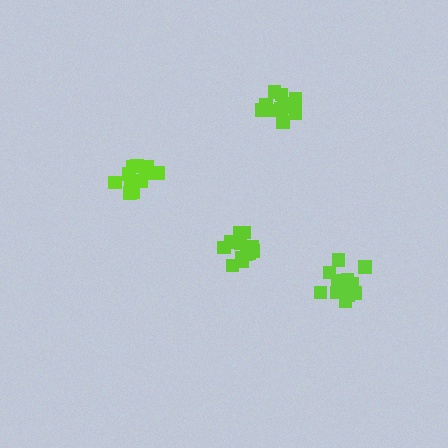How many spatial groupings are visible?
There are 4 spatial groupings.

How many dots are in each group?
Group 1: 14 dots, Group 2: 13 dots, Group 3: 18 dots, Group 4: 13 dots (58 total).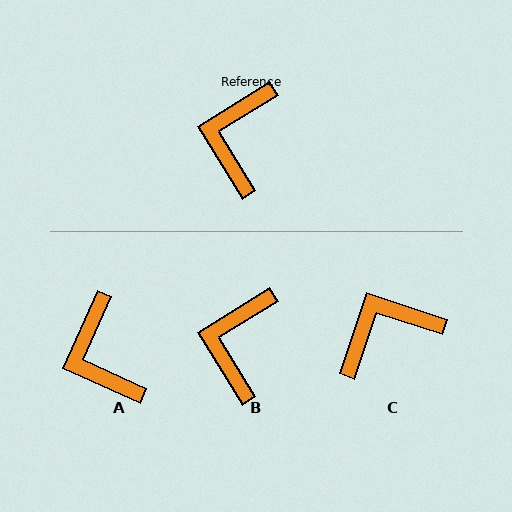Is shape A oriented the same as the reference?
No, it is off by about 34 degrees.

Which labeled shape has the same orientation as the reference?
B.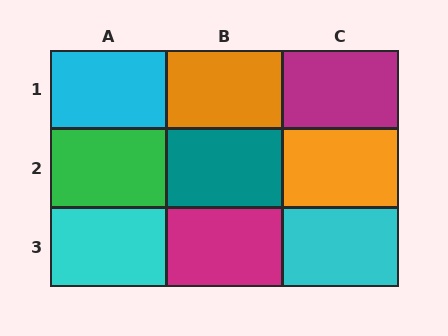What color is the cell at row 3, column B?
Magenta.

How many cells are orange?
2 cells are orange.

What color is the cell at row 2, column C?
Orange.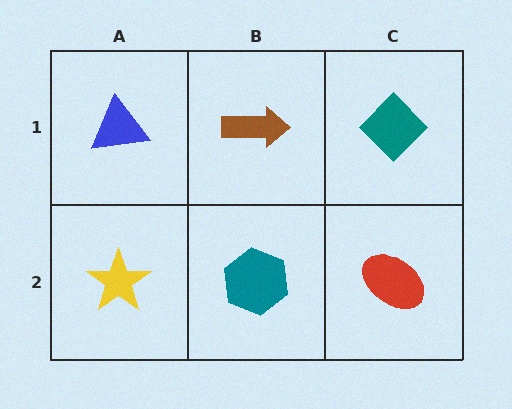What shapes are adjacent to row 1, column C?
A red ellipse (row 2, column C), a brown arrow (row 1, column B).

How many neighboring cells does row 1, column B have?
3.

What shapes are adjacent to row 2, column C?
A teal diamond (row 1, column C), a teal hexagon (row 2, column B).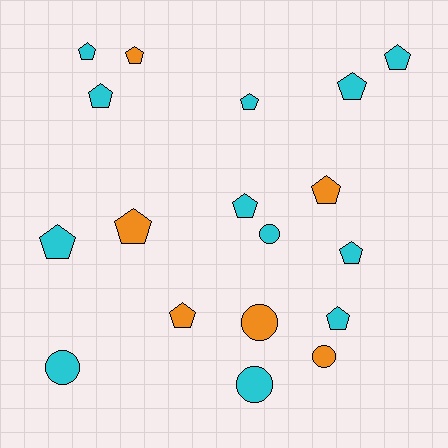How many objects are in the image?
There are 18 objects.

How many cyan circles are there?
There are 3 cyan circles.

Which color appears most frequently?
Cyan, with 12 objects.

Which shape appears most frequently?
Pentagon, with 13 objects.